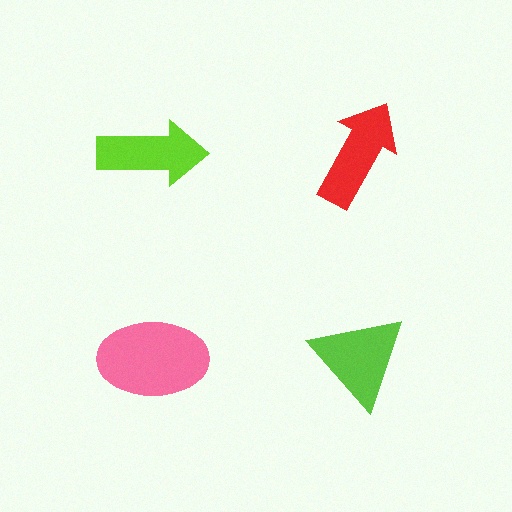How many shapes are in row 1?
2 shapes.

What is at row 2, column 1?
A pink ellipse.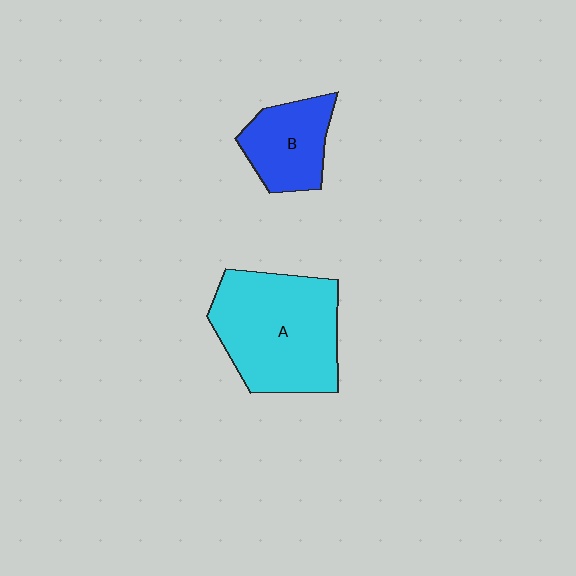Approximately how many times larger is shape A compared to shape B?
Approximately 2.0 times.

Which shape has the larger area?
Shape A (cyan).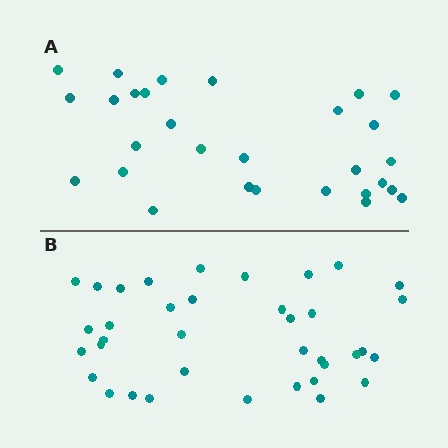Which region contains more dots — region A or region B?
Region B (the bottom region) has more dots.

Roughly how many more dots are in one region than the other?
Region B has roughly 8 or so more dots than region A.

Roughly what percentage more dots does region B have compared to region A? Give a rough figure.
About 30% more.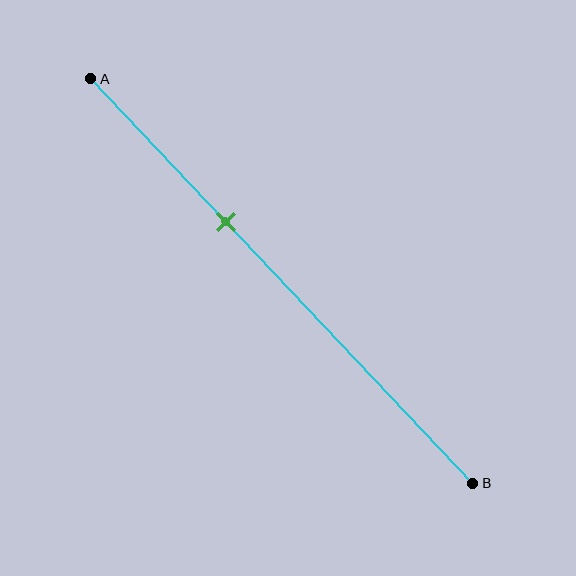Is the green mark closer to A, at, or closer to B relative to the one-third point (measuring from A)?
The green mark is approximately at the one-third point of segment AB.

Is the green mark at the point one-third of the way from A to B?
Yes, the mark is approximately at the one-third point.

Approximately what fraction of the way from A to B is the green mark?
The green mark is approximately 35% of the way from A to B.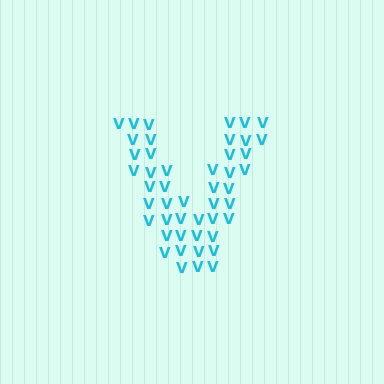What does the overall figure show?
The overall figure shows the letter V.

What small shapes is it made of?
It is made of small letter V's.